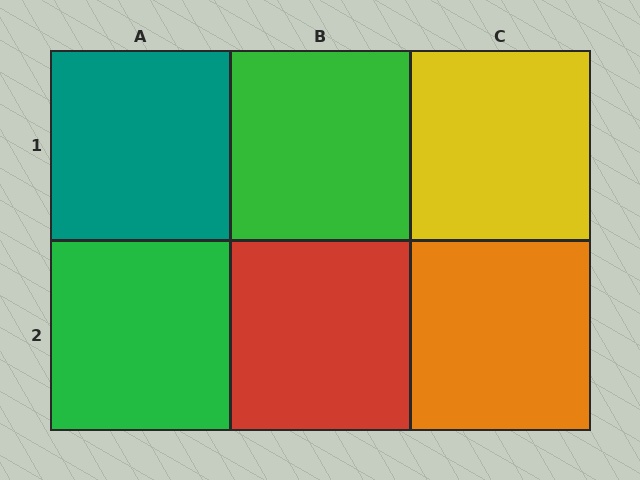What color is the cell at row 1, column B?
Green.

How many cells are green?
2 cells are green.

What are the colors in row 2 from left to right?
Green, red, orange.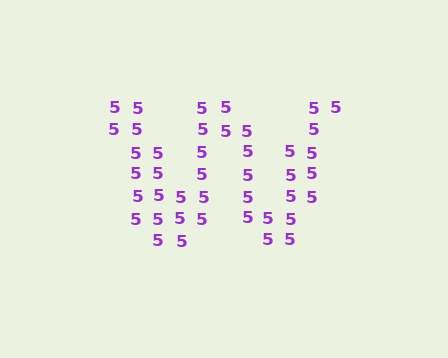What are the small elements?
The small elements are digit 5's.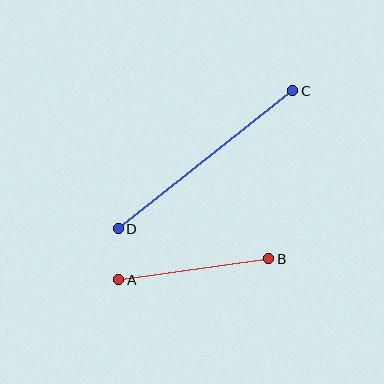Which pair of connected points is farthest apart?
Points C and D are farthest apart.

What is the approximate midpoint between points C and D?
The midpoint is at approximately (206, 160) pixels.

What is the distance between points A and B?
The distance is approximately 151 pixels.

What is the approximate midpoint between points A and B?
The midpoint is at approximately (194, 269) pixels.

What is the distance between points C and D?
The distance is approximately 222 pixels.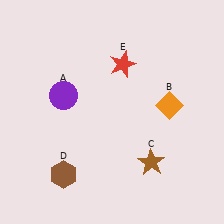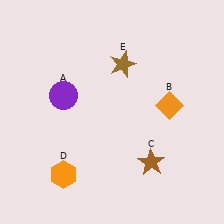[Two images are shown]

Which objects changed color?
D changed from brown to orange. E changed from red to brown.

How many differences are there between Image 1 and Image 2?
There are 2 differences between the two images.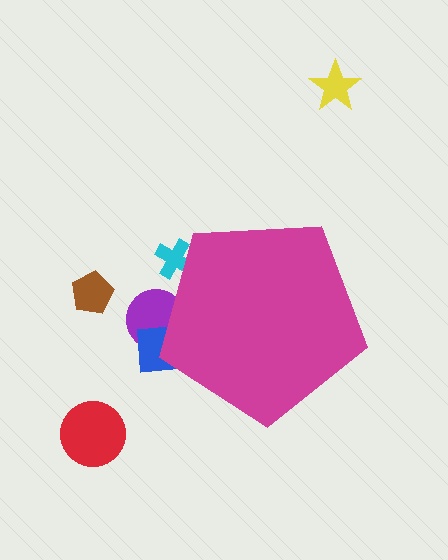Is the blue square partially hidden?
Yes, the blue square is partially hidden behind the magenta pentagon.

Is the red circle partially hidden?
No, the red circle is fully visible.